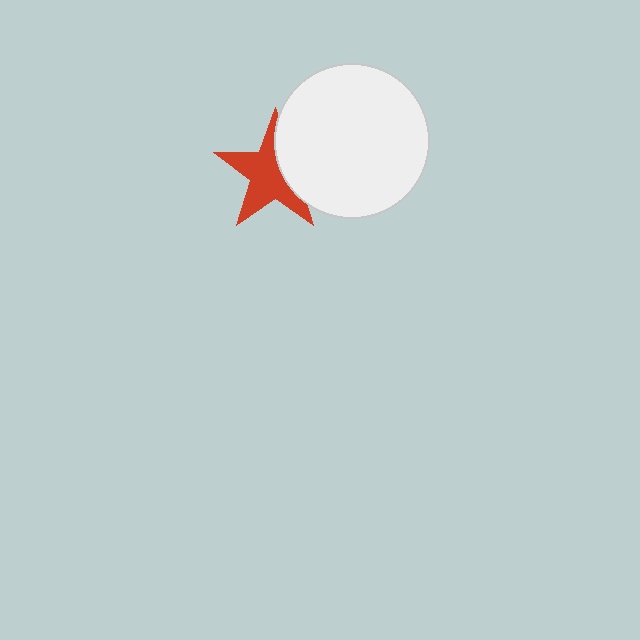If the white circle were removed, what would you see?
You would see the complete red star.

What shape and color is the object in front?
The object in front is a white circle.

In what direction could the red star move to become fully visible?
The red star could move left. That would shift it out from behind the white circle entirely.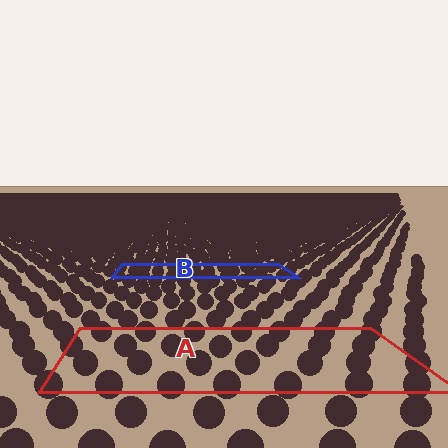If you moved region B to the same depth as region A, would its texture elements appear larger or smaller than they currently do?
They would appear larger. At a closer depth, the same texture elements are projected at a bigger on-screen size.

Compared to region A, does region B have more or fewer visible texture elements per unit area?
Region B has more texture elements per unit area — they are packed more densely because it is farther away.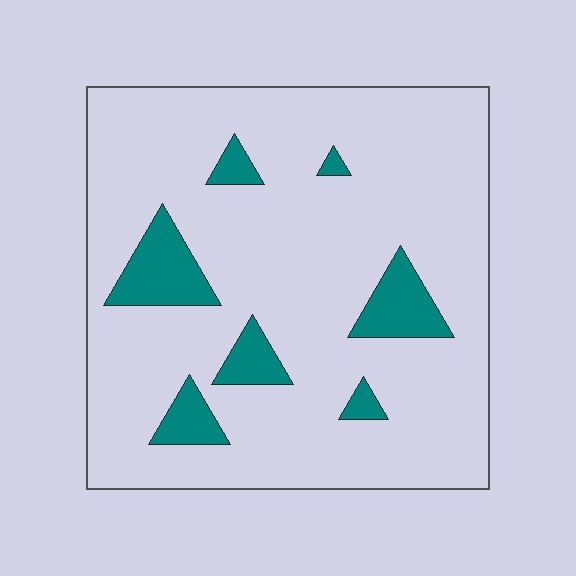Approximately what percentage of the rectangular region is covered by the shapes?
Approximately 15%.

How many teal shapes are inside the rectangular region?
7.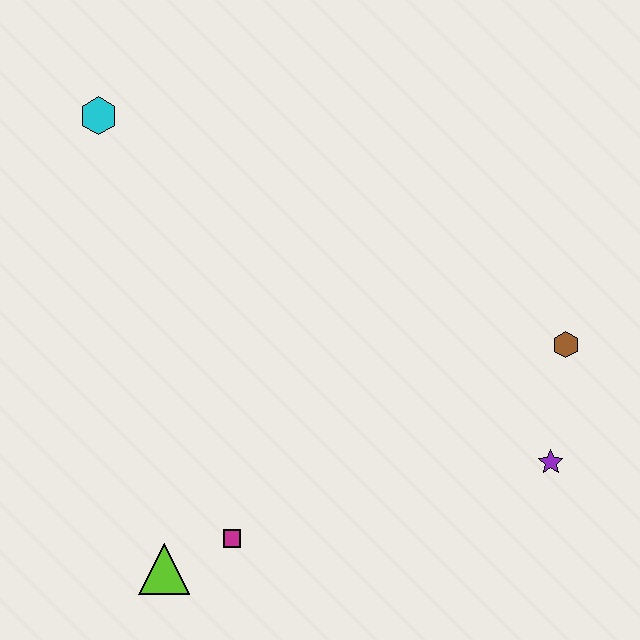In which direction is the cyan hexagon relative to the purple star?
The cyan hexagon is to the left of the purple star.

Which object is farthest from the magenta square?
The cyan hexagon is farthest from the magenta square.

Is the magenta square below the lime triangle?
No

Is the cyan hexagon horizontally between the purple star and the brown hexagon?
No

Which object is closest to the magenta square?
The lime triangle is closest to the magenta square.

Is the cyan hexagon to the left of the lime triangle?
Yes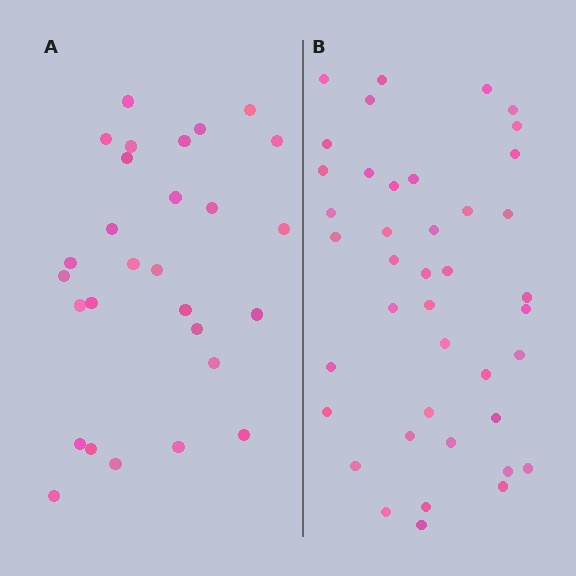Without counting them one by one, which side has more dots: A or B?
Region B (the right region) has more dots.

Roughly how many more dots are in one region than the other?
Region B has approximately 15 more dots than region A.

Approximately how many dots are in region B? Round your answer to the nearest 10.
About 40 dots. (The exact count is 41, which rounds to 40.)